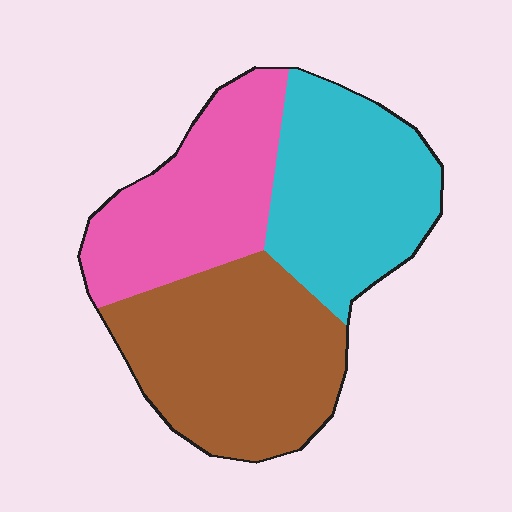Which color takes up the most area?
Brown, at roughly 40%.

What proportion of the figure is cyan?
Cyan covers about 30% of the figure.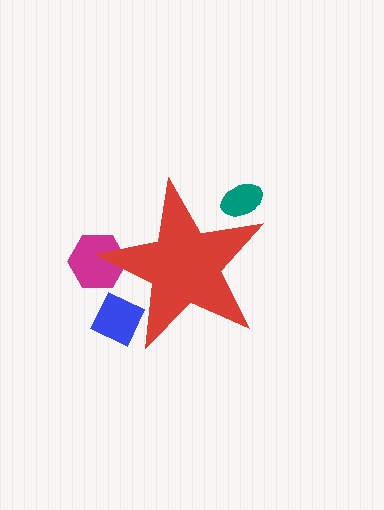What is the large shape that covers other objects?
A red star.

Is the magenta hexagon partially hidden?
Yes, the magenta hexagon is partially hidden behind the red star.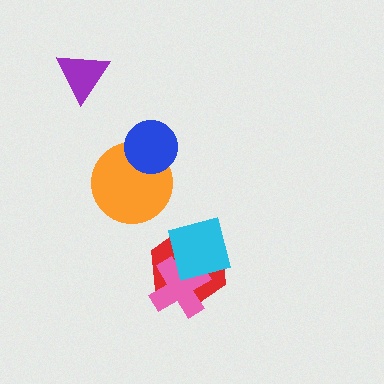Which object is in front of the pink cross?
The cyan square is in front of the pink cross.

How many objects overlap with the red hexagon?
2 objects overlap with the red hexagon.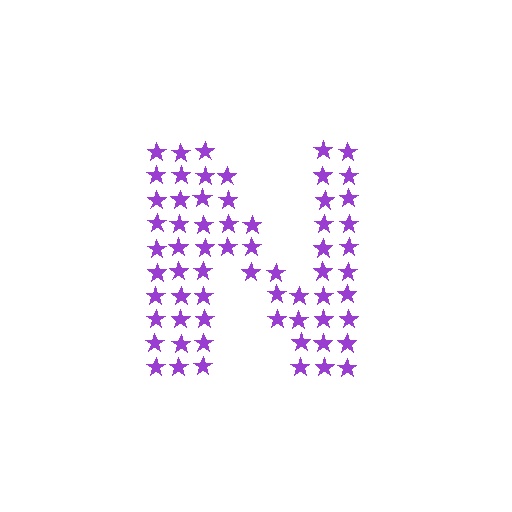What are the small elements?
The small elements are stars.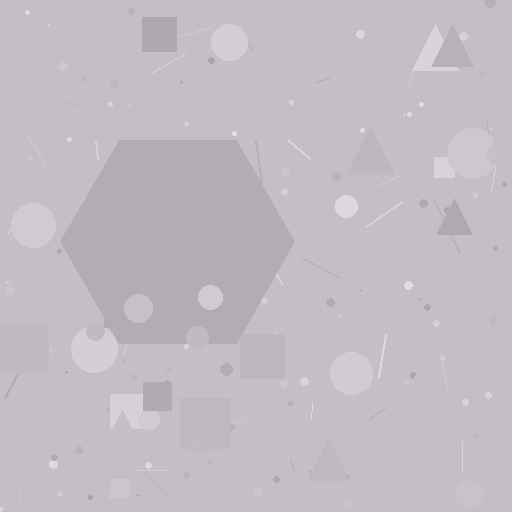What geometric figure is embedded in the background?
A hexagon is embedded in the background.